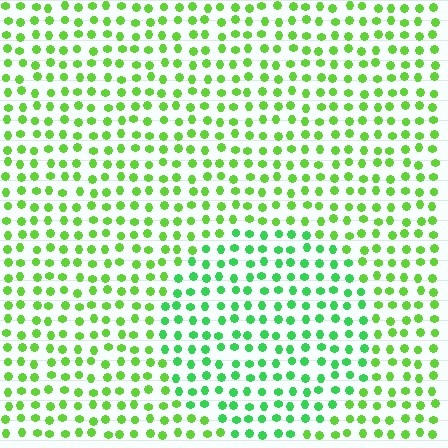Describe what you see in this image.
The image is filled with small lime elements in a uniform arrangement. A circle-shaped region is visible where the elements are tinted to a slightly different hue, forming a subtle color boundary.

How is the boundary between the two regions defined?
The boundary is defined purely by a slight shift in hue (about 28 degrees). Spacing, size, and orientation are identical on both sides.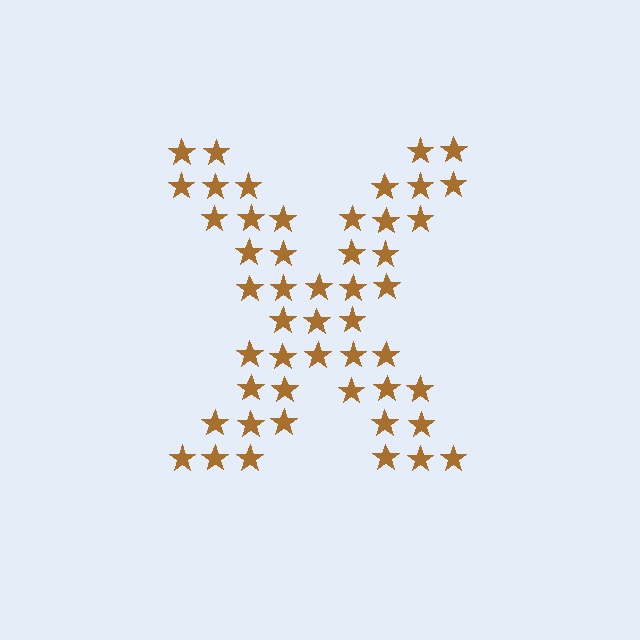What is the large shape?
The large shape is the letter X.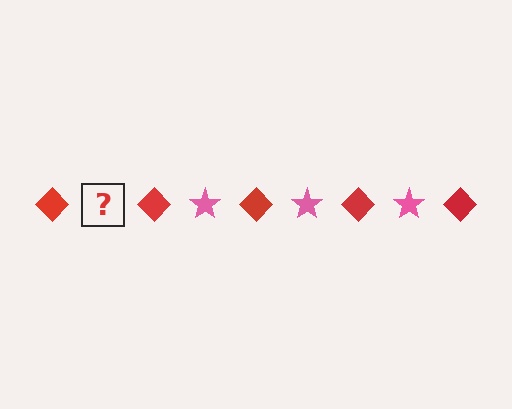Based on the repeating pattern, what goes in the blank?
The blank should be a pink star.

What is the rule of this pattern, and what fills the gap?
The rule is that the pattern alternates between red diamond and pink star. The gap should be filled with a pink star.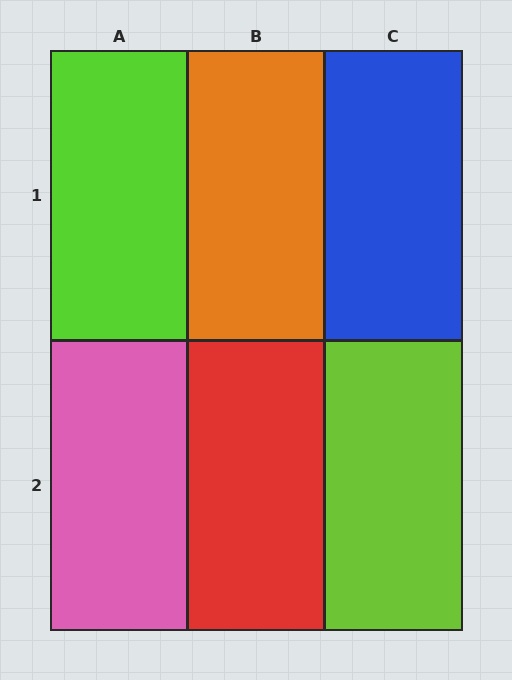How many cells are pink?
1 cell is pink.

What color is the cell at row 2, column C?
Lime.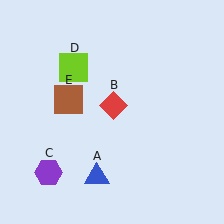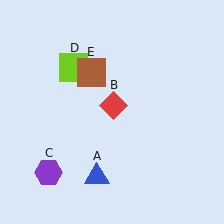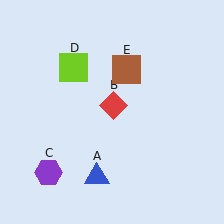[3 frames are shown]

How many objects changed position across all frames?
1 object changed position: brown square (object E).